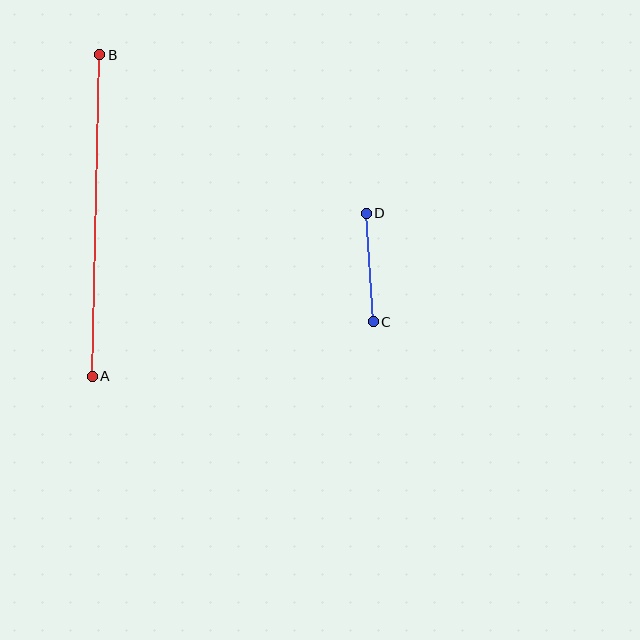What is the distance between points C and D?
The distance is approximately 108 pixels.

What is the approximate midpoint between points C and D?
The midpoint is at approximately (370, 267) pixels.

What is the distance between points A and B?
The distance is approximately 322 pixels.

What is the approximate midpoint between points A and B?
The midpoint is at approximately (96, 216) pixels.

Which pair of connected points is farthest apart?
Points A and B are farthest apart.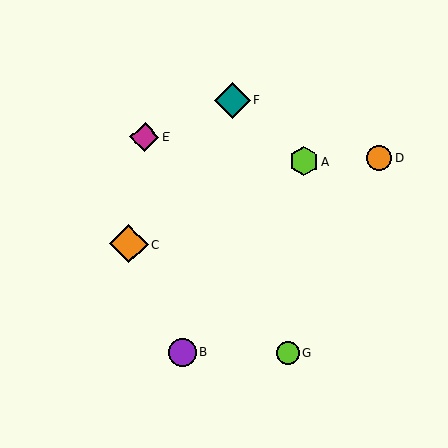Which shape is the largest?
The orange diamond (labeled C) is the largest.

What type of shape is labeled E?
Shape E is a magenta diamond.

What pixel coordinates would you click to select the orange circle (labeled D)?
Click at (380, 158) to select the orange circle D.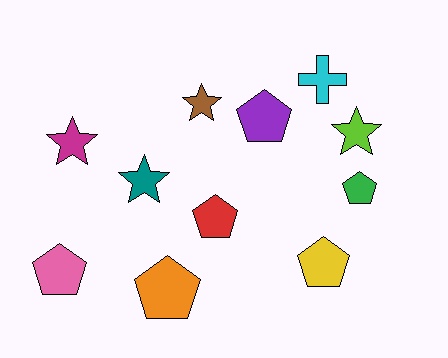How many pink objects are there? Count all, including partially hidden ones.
There is 1 pink object.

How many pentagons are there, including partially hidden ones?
There are 6 pentagons.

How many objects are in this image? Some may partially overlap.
There are 11 objects.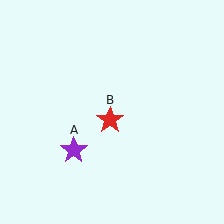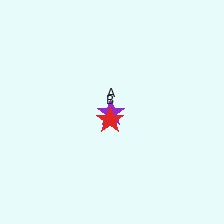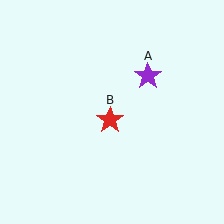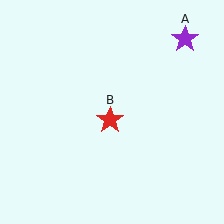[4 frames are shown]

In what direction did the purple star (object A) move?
The purple star (object A) moved up and to the right.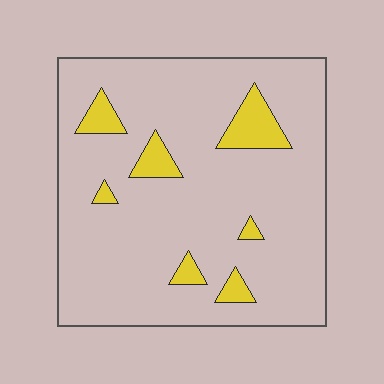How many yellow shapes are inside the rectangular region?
7.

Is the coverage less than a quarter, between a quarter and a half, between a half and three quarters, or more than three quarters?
Less than a quarter.